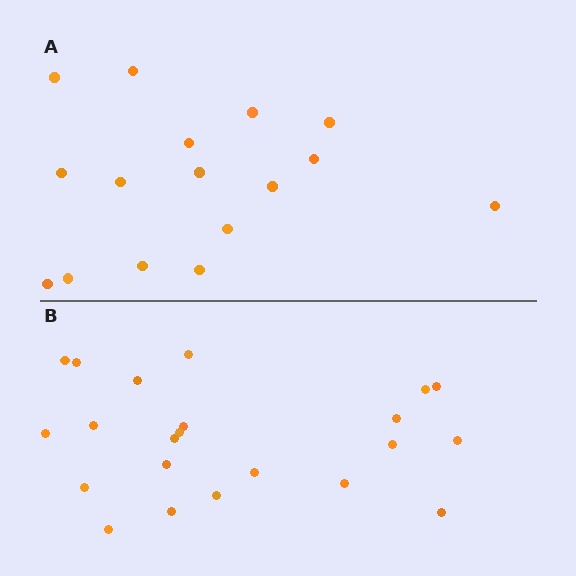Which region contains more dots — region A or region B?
Region B (the bottom region) has more dots.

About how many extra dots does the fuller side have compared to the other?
Region B has about 6 more dots than region A.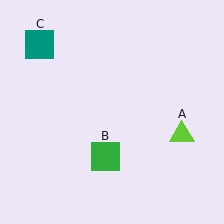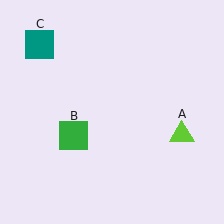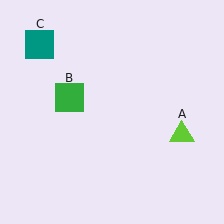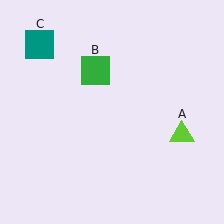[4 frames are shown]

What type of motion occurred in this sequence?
The green square (object B) rotated clockwise around the center of the scene.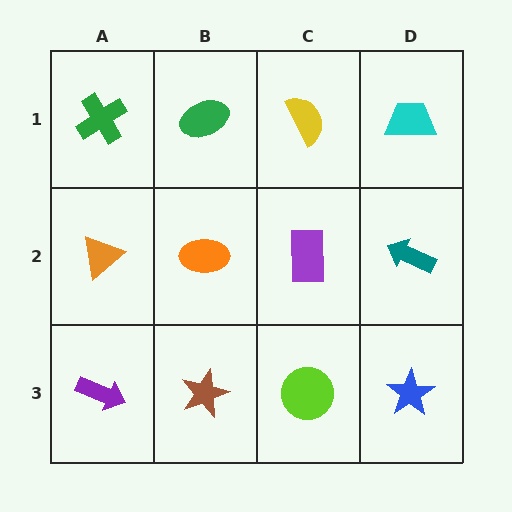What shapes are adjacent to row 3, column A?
An orange triangle (row 2, column A), a brown star (row 3, column B).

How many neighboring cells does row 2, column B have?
4.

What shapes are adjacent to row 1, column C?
A purple rectangle (row 2, column C), a green ellipse (row 1, column B), a cyan trapezoid (row 1, column D).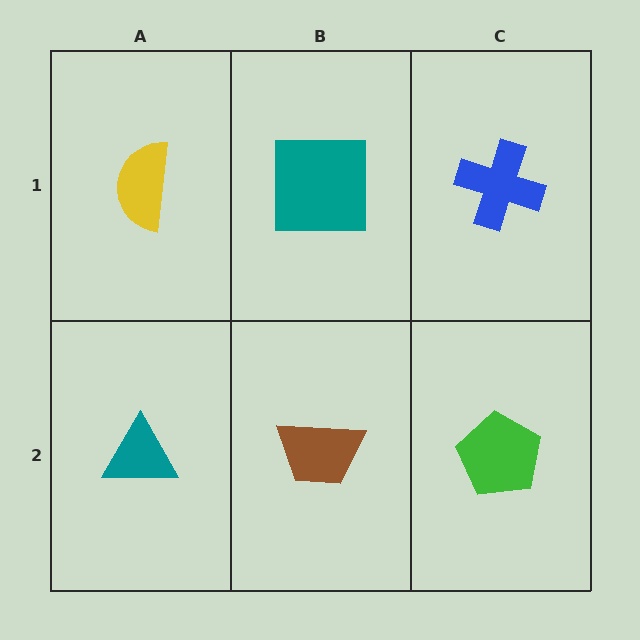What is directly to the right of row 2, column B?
A green pentagon.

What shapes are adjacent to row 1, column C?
A green pentagon (row 2, column C), a teal square (row 1, column B).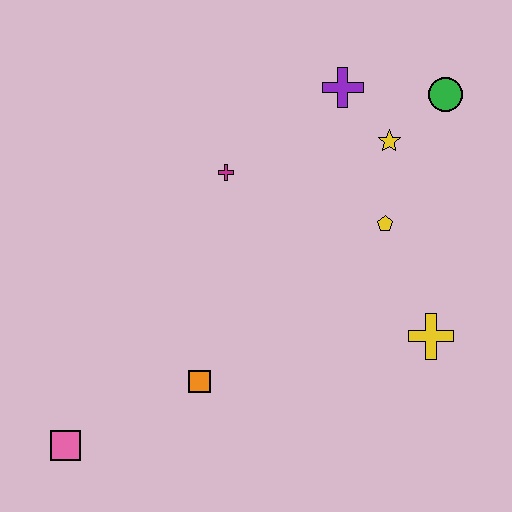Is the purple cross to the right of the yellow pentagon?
No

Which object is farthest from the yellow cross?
The pink square is farthest from the yellow cross.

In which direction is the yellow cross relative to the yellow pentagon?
The yellow cross is below the yellow pentagon.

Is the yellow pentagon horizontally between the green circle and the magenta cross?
Yes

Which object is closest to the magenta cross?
The purple cross is closest to the magenta cross.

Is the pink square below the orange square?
Yes